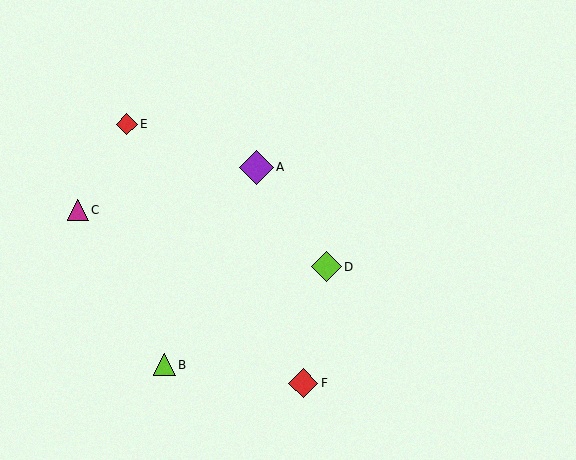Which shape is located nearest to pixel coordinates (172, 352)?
The lime triangle (labeled B) at (164, 365) is nearest to that location.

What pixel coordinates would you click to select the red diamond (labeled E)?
Click at (127, 124) to select the red diamond E.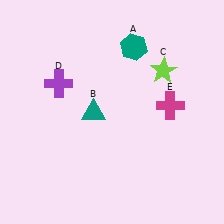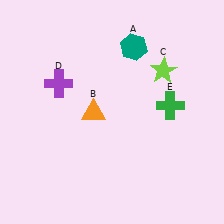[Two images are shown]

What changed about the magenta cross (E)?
In Image 1, E is magenta. In Image 2, it changed to green.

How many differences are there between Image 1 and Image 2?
There are 2 differences between the two images.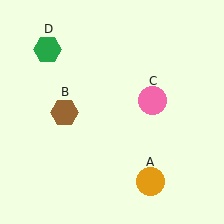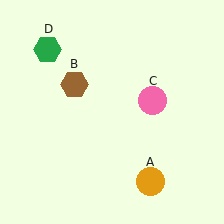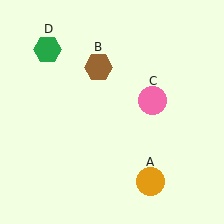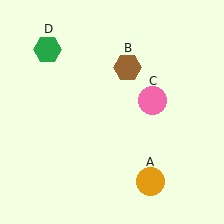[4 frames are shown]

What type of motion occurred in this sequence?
The brown hexagon (object B) rotated clockwise around the center of the scene.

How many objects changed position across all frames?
1 object changed position: brown hexagon (object B).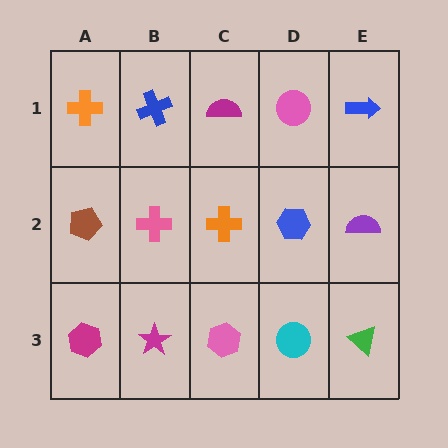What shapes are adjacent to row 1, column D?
A blue hexagon (row 2, column D), a magenta semicircle (row 1, column C), a blue arrow (row 1, column E).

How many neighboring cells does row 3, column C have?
3.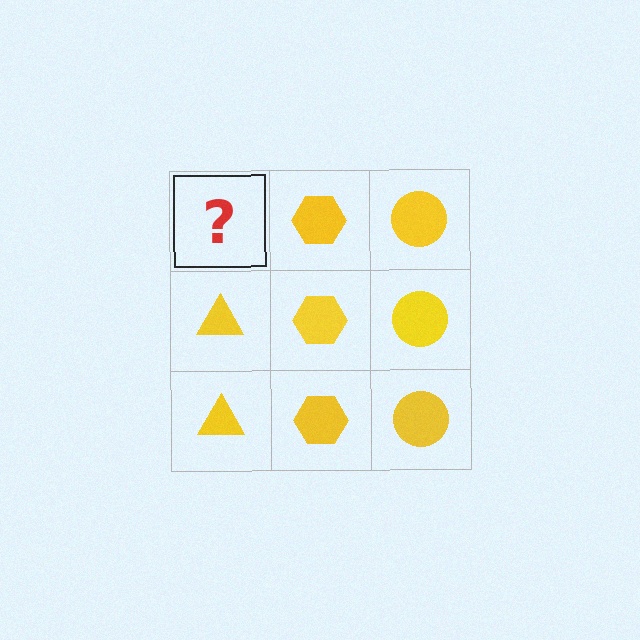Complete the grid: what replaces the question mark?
The question mark should be replaced with a yellow triangle.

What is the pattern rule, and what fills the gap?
The rule is that each column has a consistent shape. The gap should be filled with a yellow triangle.